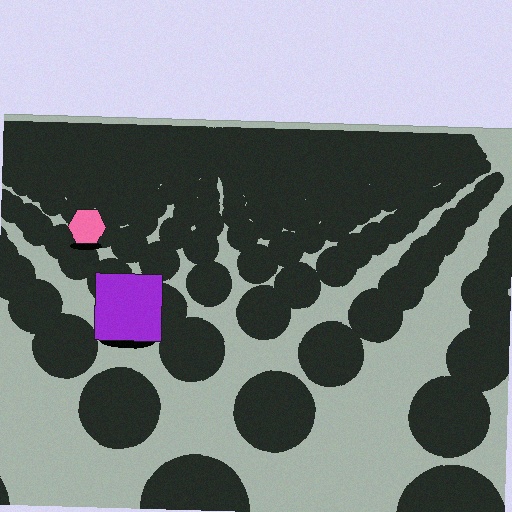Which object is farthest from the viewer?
The pink hexagon is farthest from the viewer. It appears smaller and the ground texture around it is denser.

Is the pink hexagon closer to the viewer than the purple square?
No. The purple square is closer — you can tell from the texture gradient: the ground texture is coarser near it.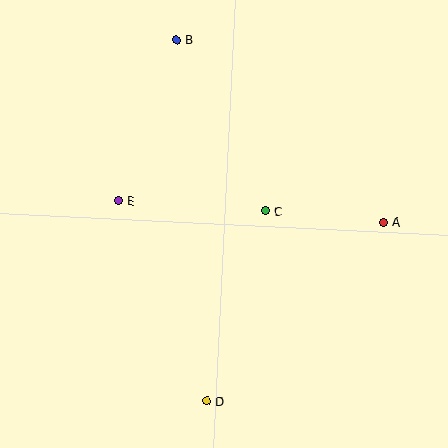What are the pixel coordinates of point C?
Point C is at (265, 211).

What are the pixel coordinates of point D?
Point D is at (207, 401).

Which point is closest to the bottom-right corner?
Point A is closest to the bottom-right corner.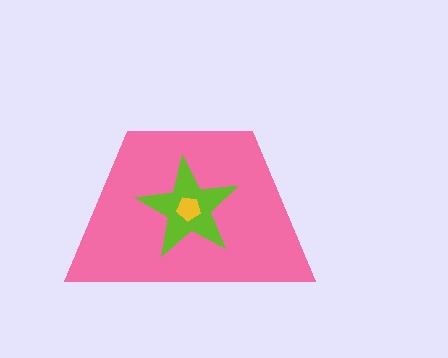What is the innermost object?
The yellow pentagon.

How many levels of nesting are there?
3.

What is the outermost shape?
The pink trapezoid.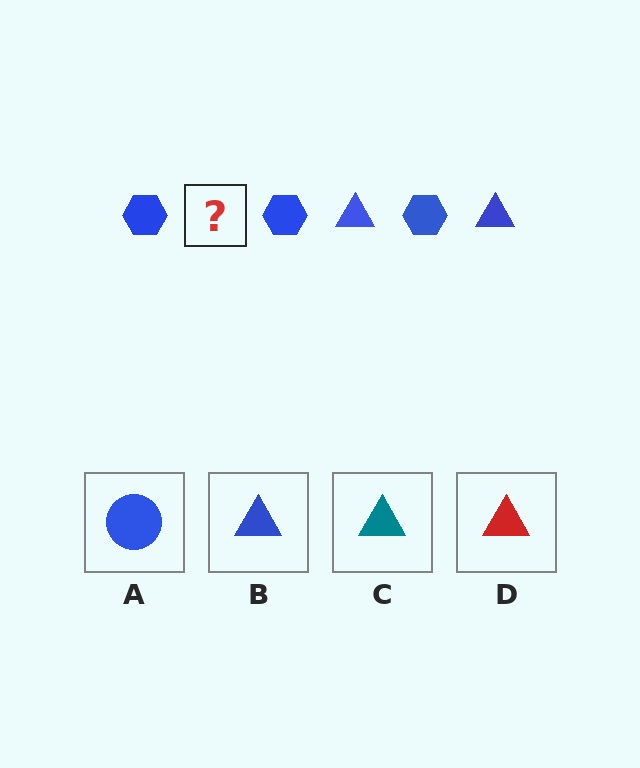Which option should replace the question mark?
Option B.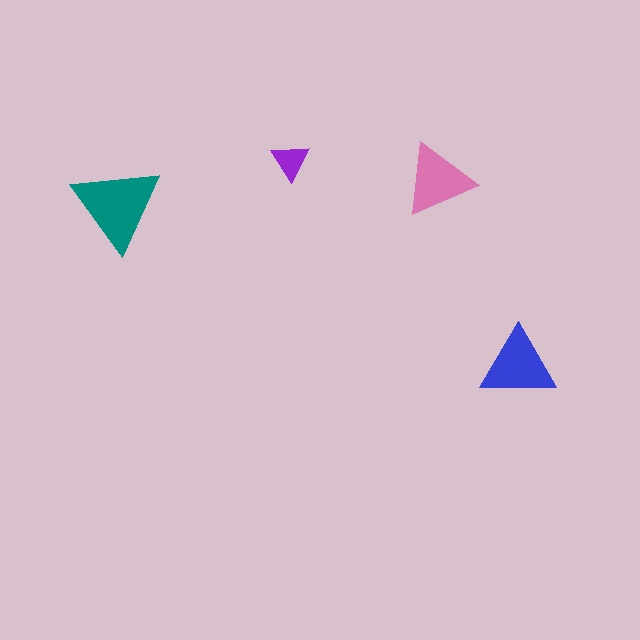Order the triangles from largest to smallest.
the teal one, the blue one, the pink one, the purple one.